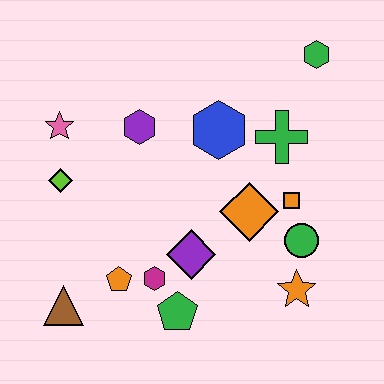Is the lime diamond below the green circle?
No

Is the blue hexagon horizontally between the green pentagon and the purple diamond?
No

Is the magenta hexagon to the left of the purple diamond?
Yes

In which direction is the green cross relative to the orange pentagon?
The green cross is to the right of the orange pentagon.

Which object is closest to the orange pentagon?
The magenta hexagon is closest to the orange pentagon.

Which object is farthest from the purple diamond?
The green hexagon is farthest from the purple diamond.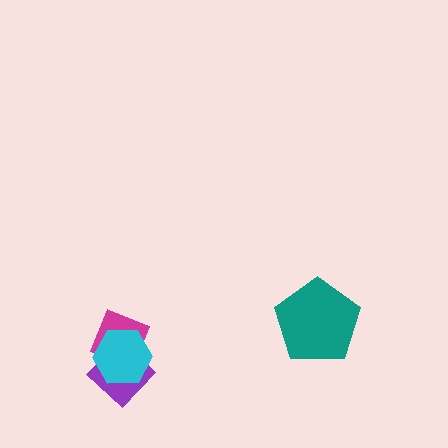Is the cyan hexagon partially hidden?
No, no other shape covers it.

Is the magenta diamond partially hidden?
Yes, it is partially covered by another shape.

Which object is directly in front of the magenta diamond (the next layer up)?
The purple diamond is directly in front of the magenta diamond.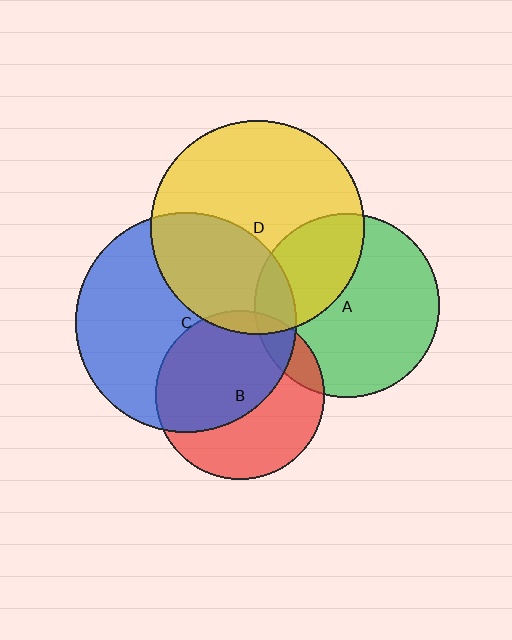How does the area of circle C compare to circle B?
Approximately 1.7 times.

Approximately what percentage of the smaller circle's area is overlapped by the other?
Approximately 5%.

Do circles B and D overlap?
Yes.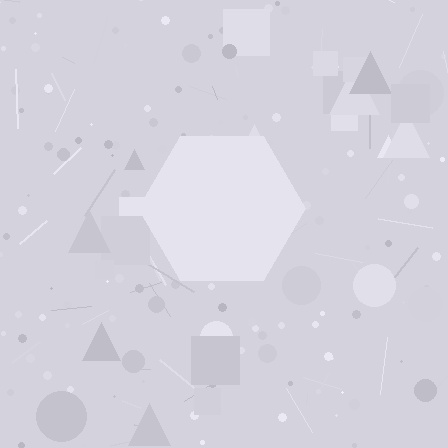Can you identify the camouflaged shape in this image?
The camouflaged shape is a hexagon.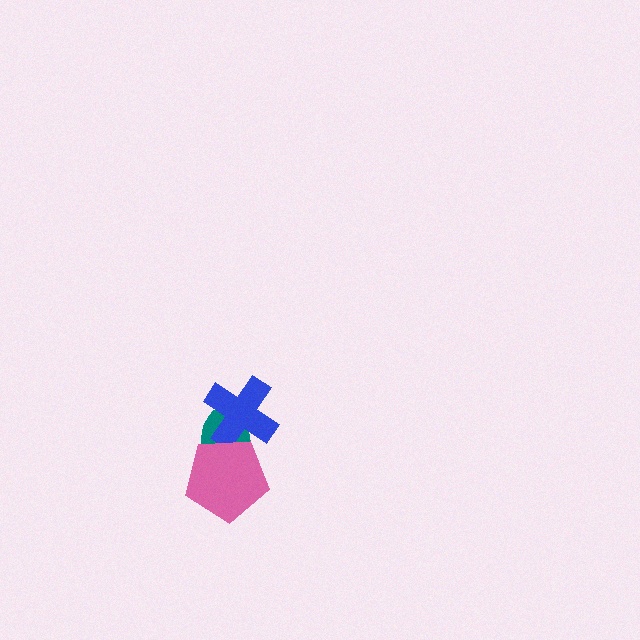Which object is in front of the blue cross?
The pink pentagon is in front of the blue cross.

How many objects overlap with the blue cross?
2 objects overlap with the blue cross.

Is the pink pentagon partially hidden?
No, no other shape covers it.